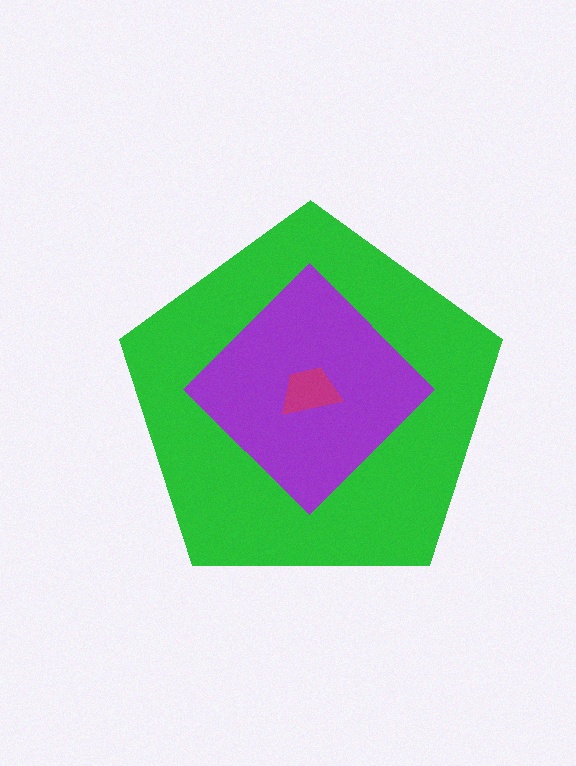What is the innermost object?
The magenta trapezoid.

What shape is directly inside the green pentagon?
The purple diamond.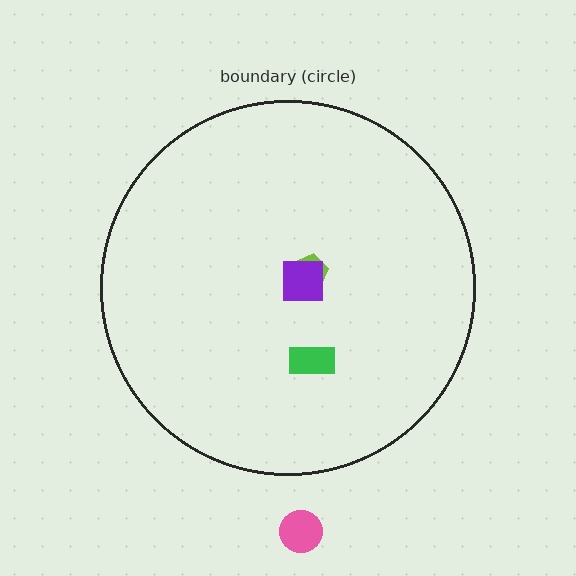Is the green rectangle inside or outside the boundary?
Inside.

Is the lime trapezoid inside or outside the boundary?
Inside.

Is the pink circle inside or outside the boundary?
Outside.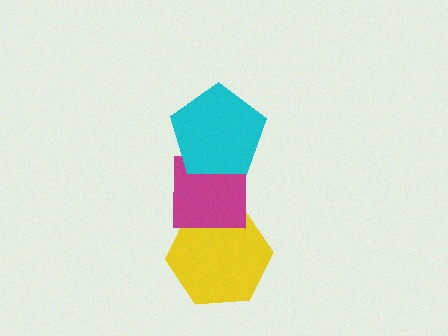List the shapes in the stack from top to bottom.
From top to bottom: the cyan pentagon, the magenta square, the yellow hexagon.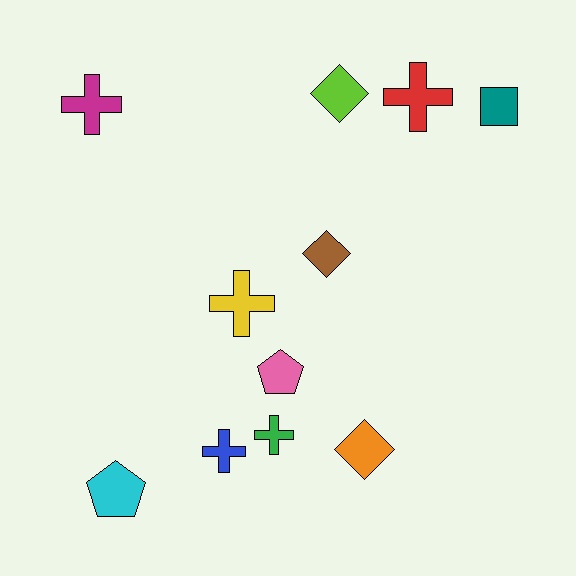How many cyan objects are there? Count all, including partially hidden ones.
There is 1 cyan object.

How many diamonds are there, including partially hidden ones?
There are 3 diamonds.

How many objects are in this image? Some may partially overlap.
There are 11 objects.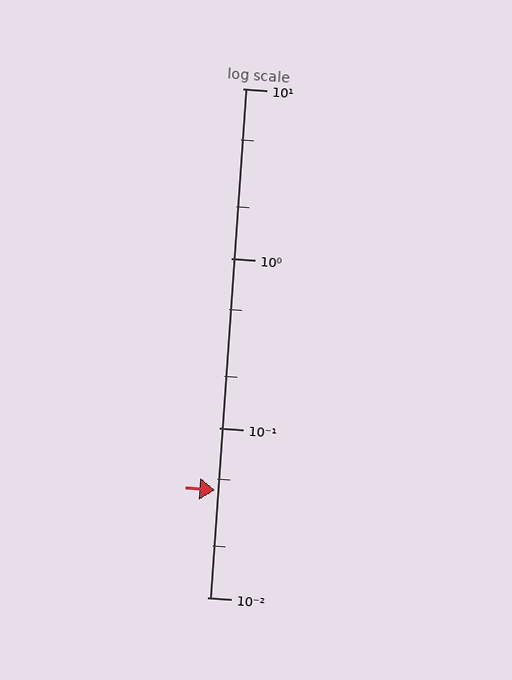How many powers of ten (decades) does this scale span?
The scale spans 3 decades, from 0.01 to 10.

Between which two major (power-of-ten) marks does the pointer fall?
The pointer is between 0.01 and 0.1.